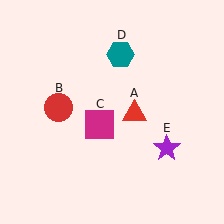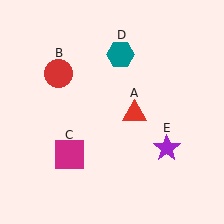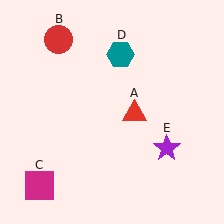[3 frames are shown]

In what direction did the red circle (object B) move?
The red circle (object B) moved up.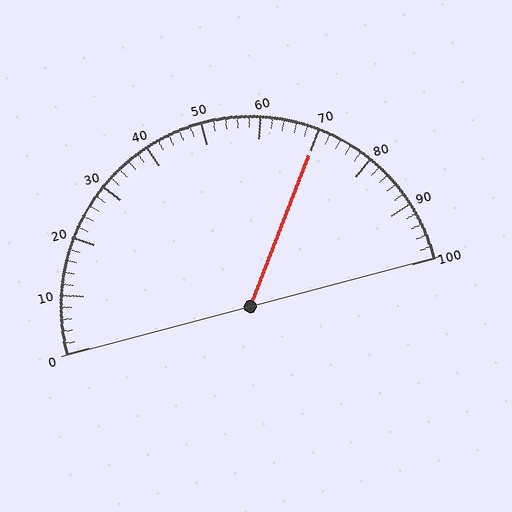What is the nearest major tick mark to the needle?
The nearest major tick mark is 70.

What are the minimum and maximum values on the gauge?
The gauge ranges from 0 to 100.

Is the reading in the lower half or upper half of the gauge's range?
The reading is in the upper half of the range (0 to 100).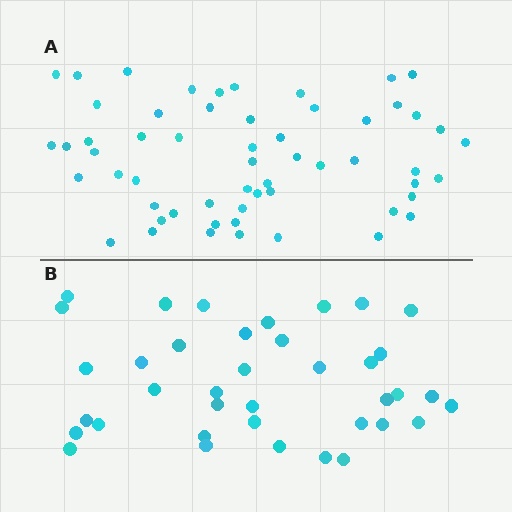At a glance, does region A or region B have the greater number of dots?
Region A (the top region) has more dots.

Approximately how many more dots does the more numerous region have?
Region A has approximately 20 more dots than region B.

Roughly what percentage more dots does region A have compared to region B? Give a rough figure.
About 50% more.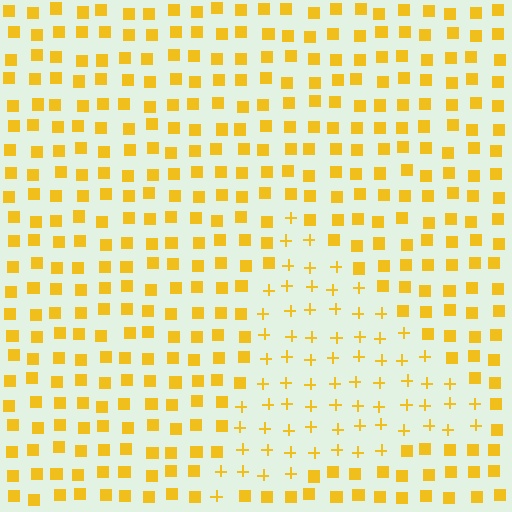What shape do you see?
I see a triangle.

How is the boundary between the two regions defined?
The boundary is defined by a change in element shape: plus signs inside vs. squares outside. All elements share the same color and spacing.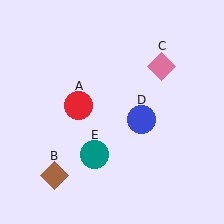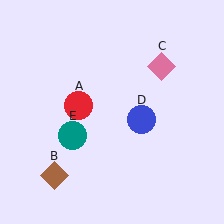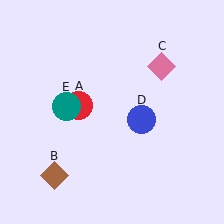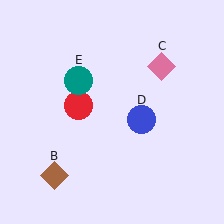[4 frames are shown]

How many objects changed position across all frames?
1 object changed position: teal circle (object E).